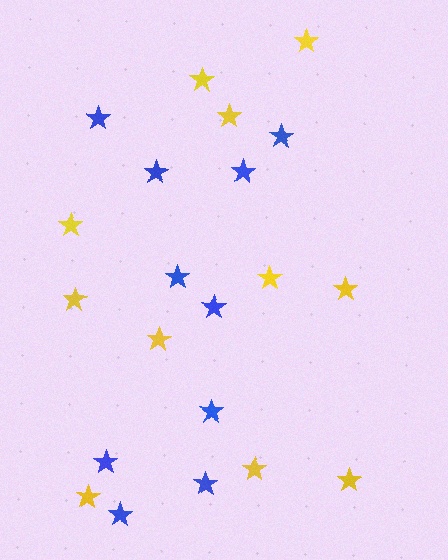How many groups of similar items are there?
There are 2 groups: one group of yellow stars (11) and one group of blue stars (10).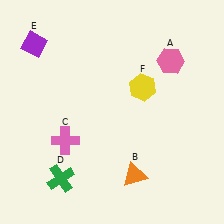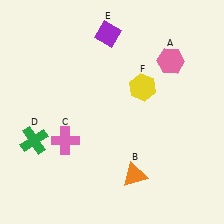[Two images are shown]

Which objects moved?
The objects that moved are: the green cross (D), the purple diamond (E).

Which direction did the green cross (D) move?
The green cross (D) moved up.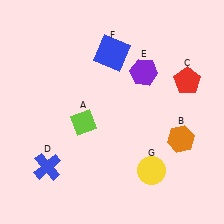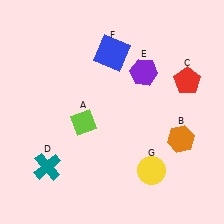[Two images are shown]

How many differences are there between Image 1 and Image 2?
There is 1 difference between the two images.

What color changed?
The cross (D) changed from blue in Image 1 to teal in Image 2.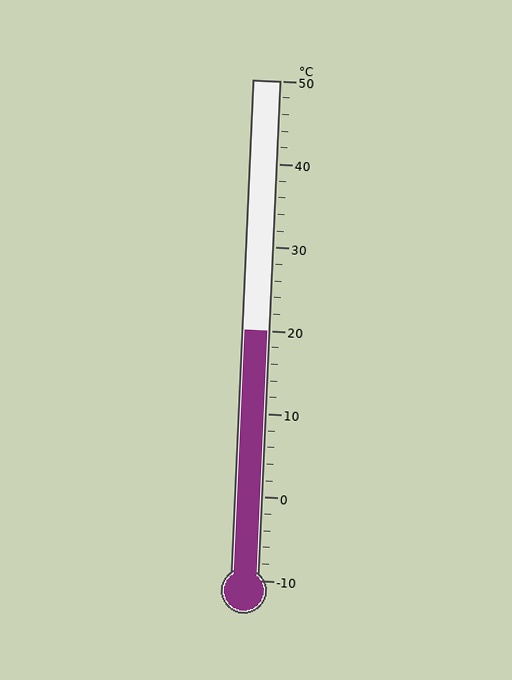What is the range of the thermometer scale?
The thermometer scale ranges from -10°C to 50°C.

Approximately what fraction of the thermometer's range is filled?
The thermometer is filled to approximately 50% of its range.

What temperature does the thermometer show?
The thermometer shows approximately 20°C.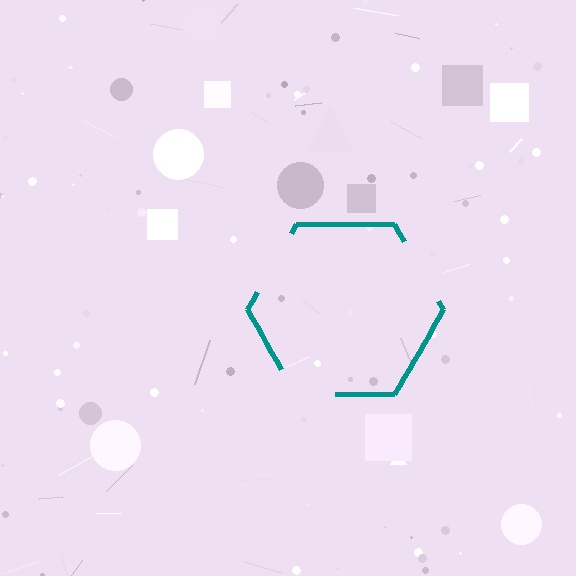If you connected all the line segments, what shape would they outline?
They would outline a hexagon.